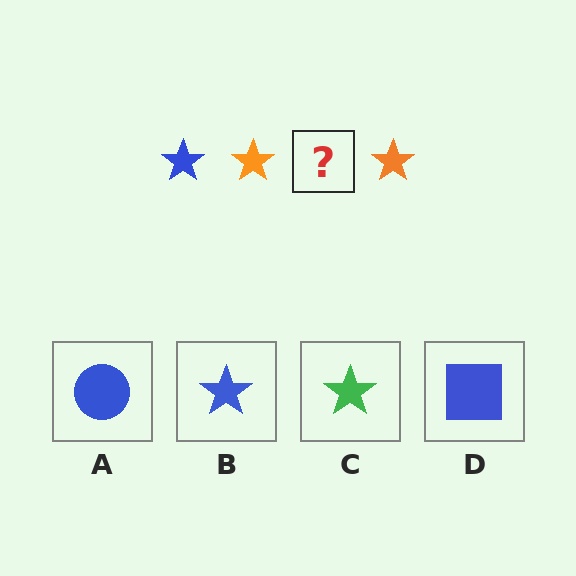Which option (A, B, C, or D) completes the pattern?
B.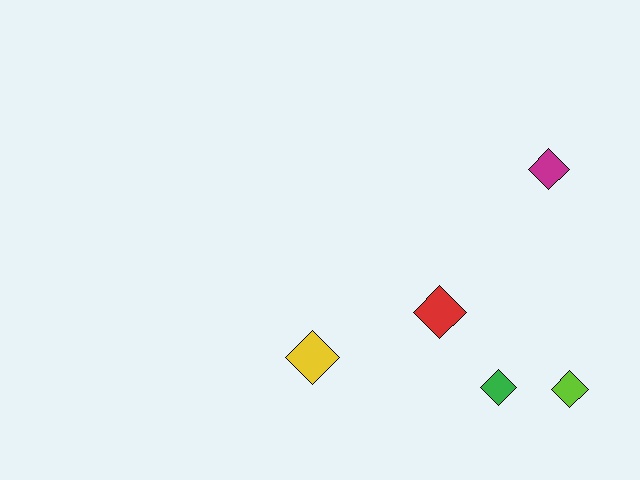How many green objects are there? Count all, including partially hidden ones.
There is 1 green object.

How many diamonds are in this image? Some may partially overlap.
There are 5 diamonds.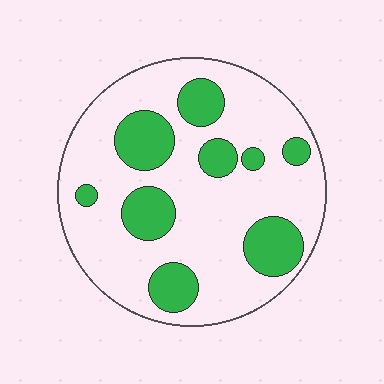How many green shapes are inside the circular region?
9.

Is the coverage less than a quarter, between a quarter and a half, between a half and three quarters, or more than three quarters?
Between a quarter and a half.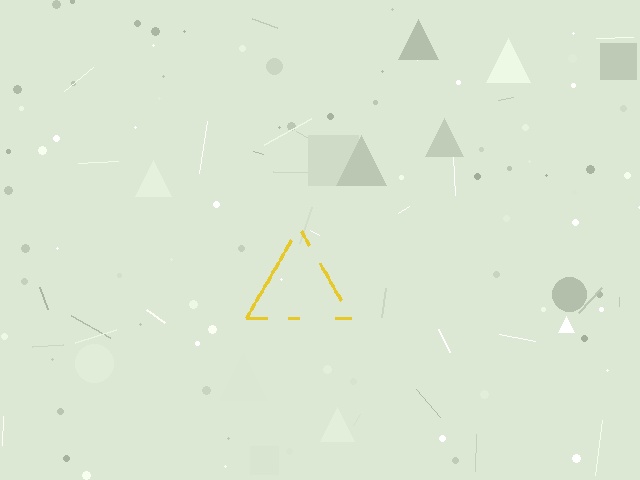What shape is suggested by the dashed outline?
The dashed outline suggests a triangle.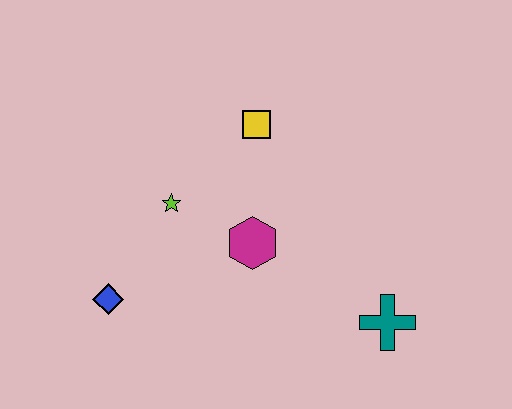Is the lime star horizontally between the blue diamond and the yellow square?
Yes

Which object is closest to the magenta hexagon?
The lime star is closest to the magenta hexagon.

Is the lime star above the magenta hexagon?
Yes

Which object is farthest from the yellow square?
The teal cross is farthest from the yellow square.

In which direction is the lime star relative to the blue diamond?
The lime star is above the blue diamond.